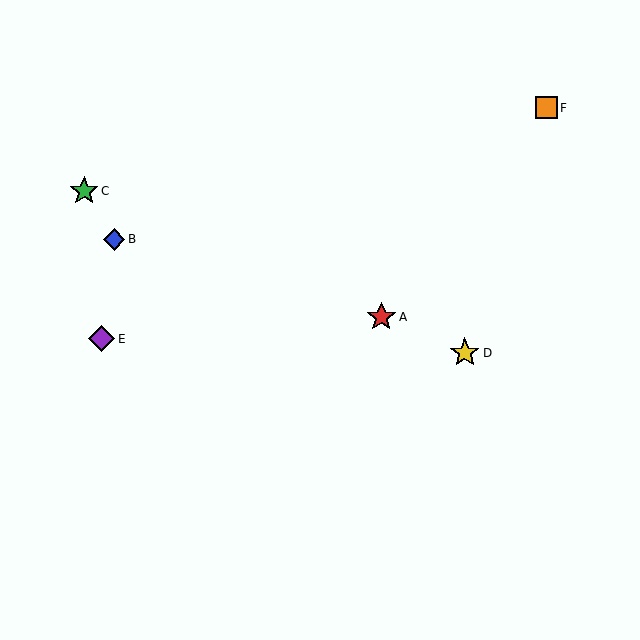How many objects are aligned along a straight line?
3 objects (A, C, D) are aligned along a straight line.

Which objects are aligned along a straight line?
Objects A, C, D are aligned along a straight line.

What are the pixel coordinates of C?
Object C is at (84, 191).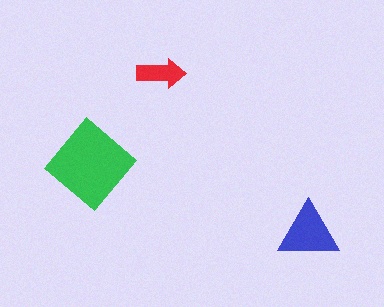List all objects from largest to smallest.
The green diamond, the blue triangle, the red arrow.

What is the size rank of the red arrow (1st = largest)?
3rd.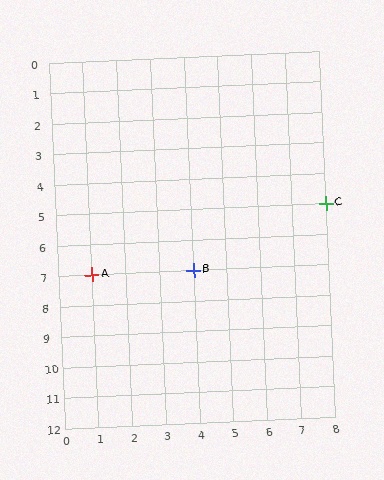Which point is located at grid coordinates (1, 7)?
Point A is at (1, 7).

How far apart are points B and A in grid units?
Points B and A are 3 columns apart.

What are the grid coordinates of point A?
Point A is at grid coordinates (1, 7).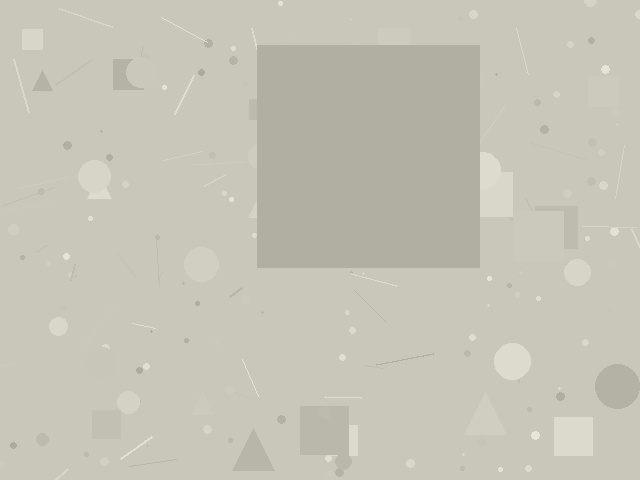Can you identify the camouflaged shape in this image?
The camouflaged shape is a square.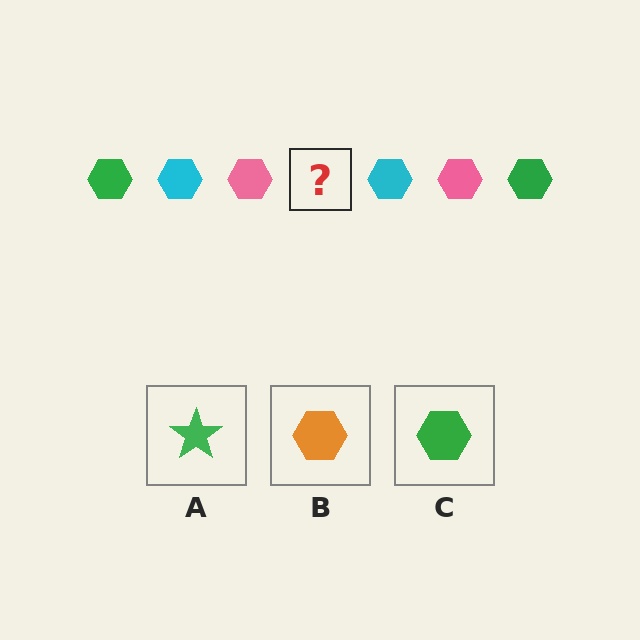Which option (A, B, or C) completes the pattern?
C.